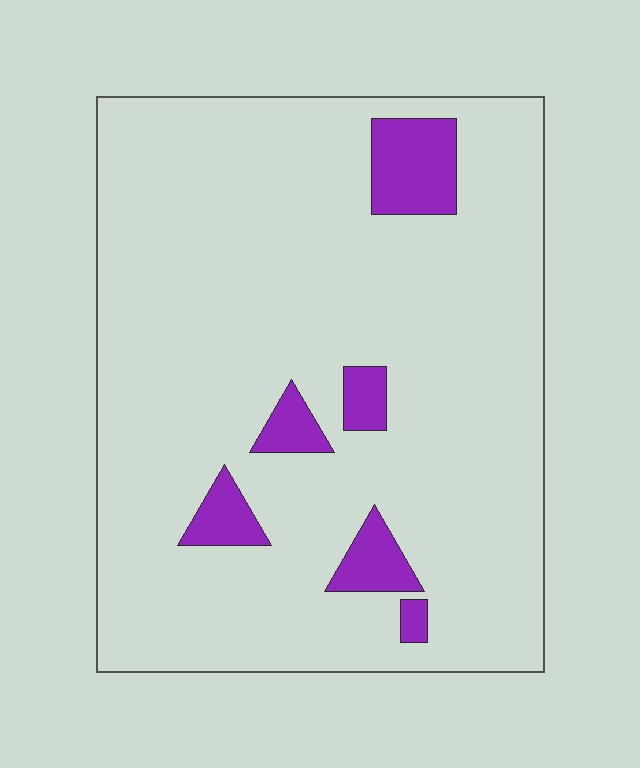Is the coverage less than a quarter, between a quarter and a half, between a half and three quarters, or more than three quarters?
Less than a quarter.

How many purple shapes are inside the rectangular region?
6.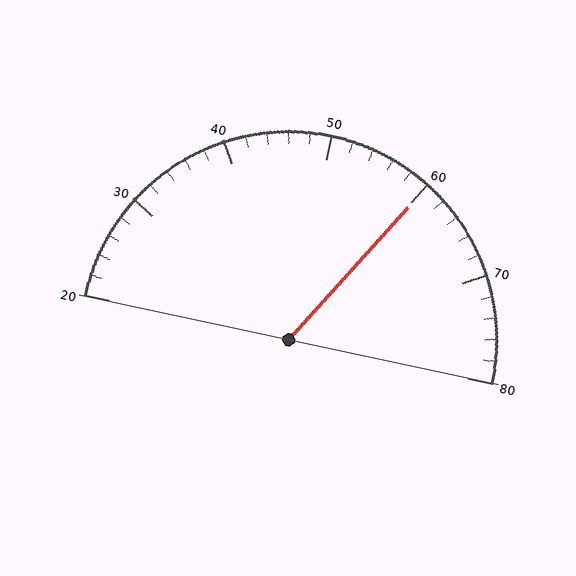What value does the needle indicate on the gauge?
The needle indicates approximately 60.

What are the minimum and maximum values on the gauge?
The gauge ranges from 20 to 80.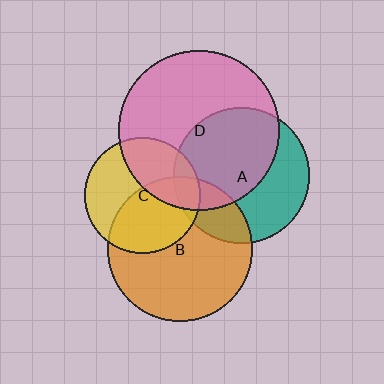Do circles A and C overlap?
Yes.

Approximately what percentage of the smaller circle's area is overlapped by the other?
Approximately 10%.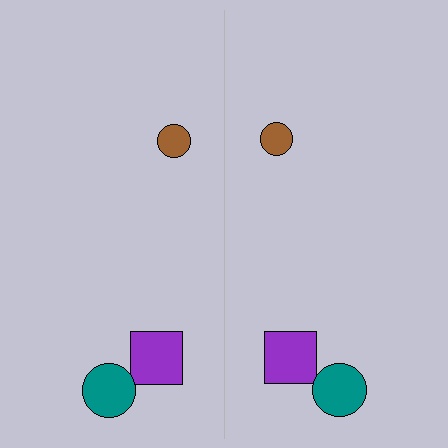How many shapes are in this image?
There are 6 shapes in this image.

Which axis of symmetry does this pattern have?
The pattern has a vertical axis of symmetry running through the center of the image.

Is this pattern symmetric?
Yes, this pattern has bilateral (reflection) symmetry.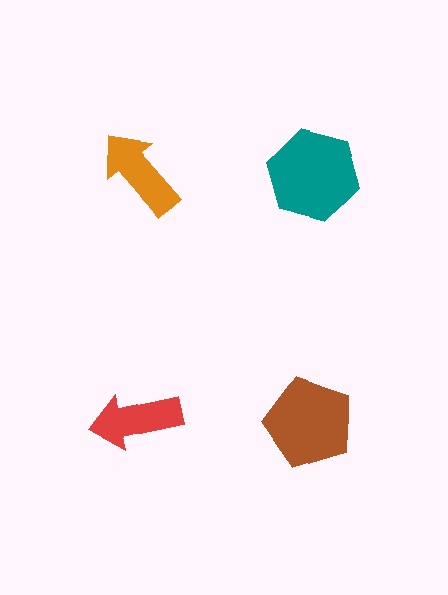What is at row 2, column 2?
A brown pentagon.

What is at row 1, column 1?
An orange arrow.